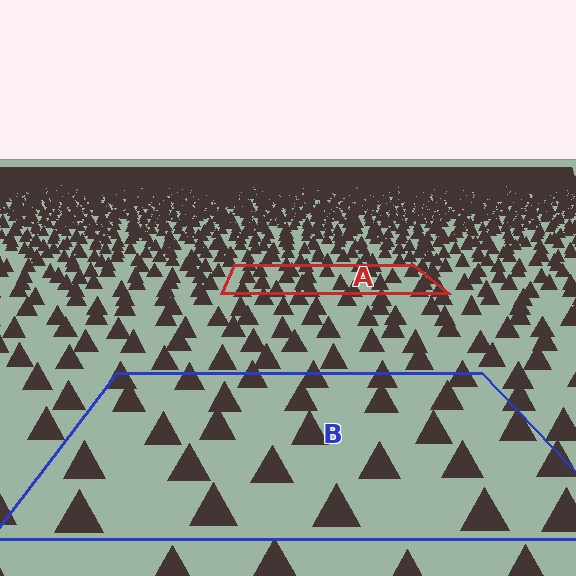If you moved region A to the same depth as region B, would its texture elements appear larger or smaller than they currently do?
They would appear larger. At a closer depth, the same texture elements are projected at a bigger on-screen size.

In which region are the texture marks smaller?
The texture marks are smaller in region A, because it is farther away.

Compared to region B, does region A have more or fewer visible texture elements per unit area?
Region A has more texture elements per unit area — they are packed more densely because it is farther away.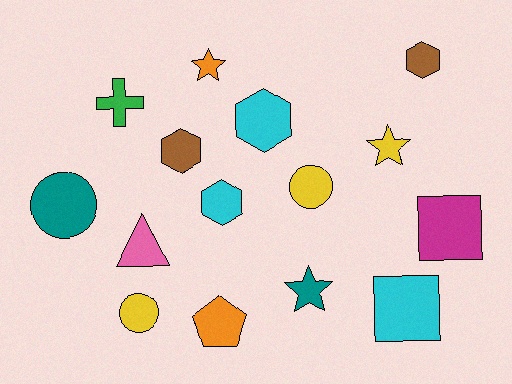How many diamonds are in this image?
There are no diamonds.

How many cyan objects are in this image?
There are 3 cyan objects.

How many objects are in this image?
There are 15 objects.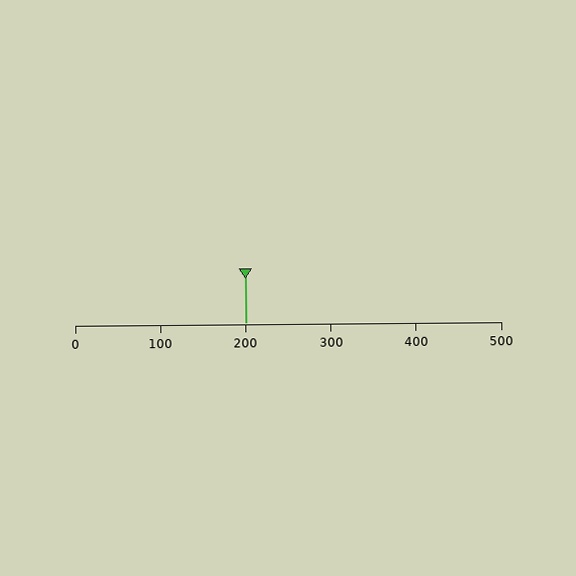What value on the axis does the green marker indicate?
The marker indicates approximately 200.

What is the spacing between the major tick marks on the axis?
The major ticks are spaced 100 apart.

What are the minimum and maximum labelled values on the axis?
The axis runs from 0 to 500.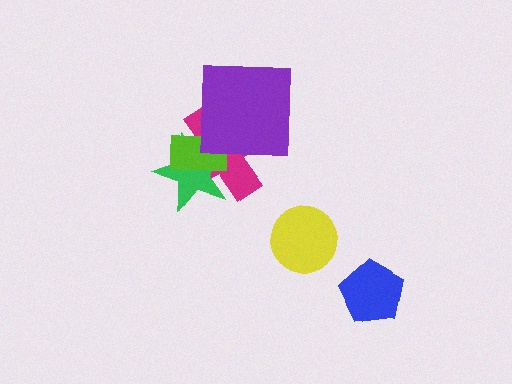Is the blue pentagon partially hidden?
No, no other shape covers it.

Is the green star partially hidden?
Yes, it is partially covered by another shape.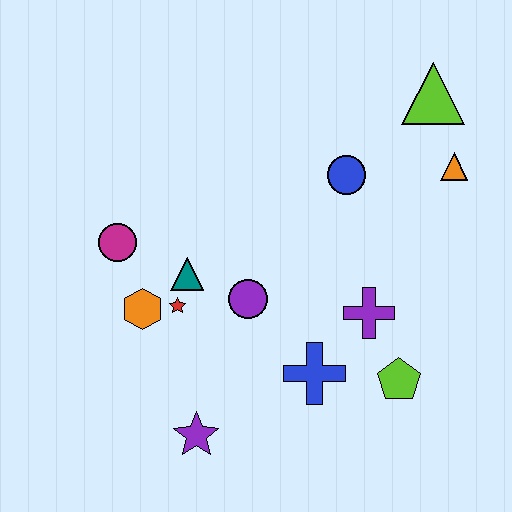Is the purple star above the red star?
No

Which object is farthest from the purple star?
The lime triangle is farthest from the purple star.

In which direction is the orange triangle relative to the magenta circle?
The orange triangle is to the right of the magenta circle.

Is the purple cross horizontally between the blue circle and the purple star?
No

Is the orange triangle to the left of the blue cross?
No